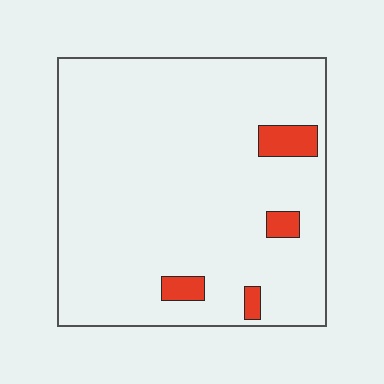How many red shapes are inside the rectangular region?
4.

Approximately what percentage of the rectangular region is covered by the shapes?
Approximately 5%.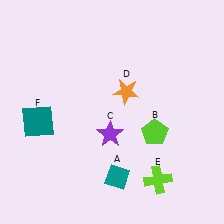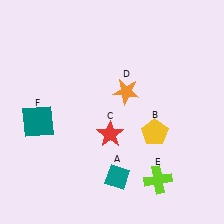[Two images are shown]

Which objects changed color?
B changed from lime to yellow. C changed from purple to red.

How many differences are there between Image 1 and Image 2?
There are 2 differences between the two images.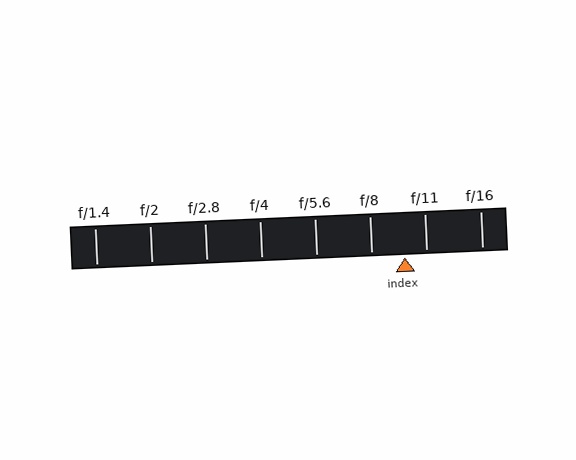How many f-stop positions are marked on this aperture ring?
There are 8 f-stop positions marked.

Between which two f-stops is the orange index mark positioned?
The index mark is between f/8 and f/11.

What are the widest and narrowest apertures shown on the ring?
The widest aperture shown is f/1.4 and the narrowest is f/16.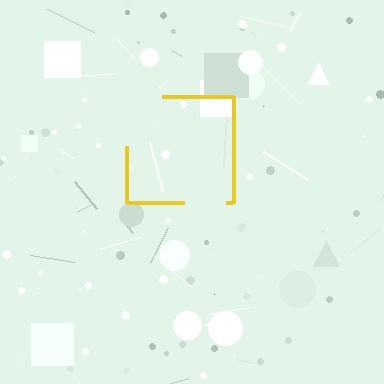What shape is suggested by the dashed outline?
The dashed outline suggests a square.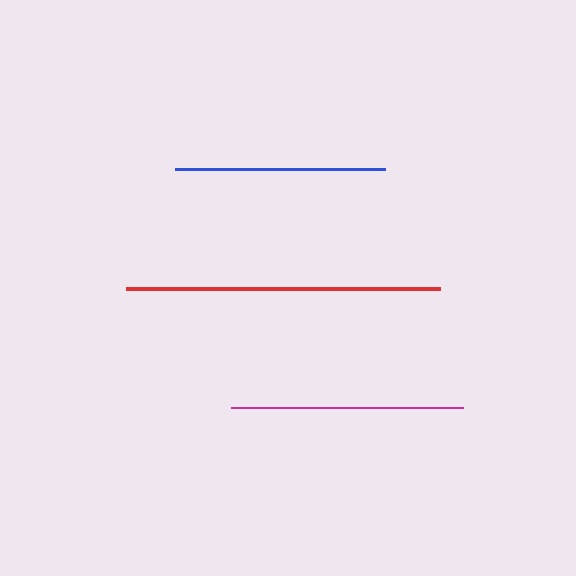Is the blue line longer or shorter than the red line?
The red line is longer than the blue line.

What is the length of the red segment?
The red segment is approximately 313 pixels long.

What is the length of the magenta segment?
The magenta segment is approximately 232 pixels long.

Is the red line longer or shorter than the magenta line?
The red line is longer than the magenta line.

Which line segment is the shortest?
The blue line is the shortest at approximately 211 pixels.